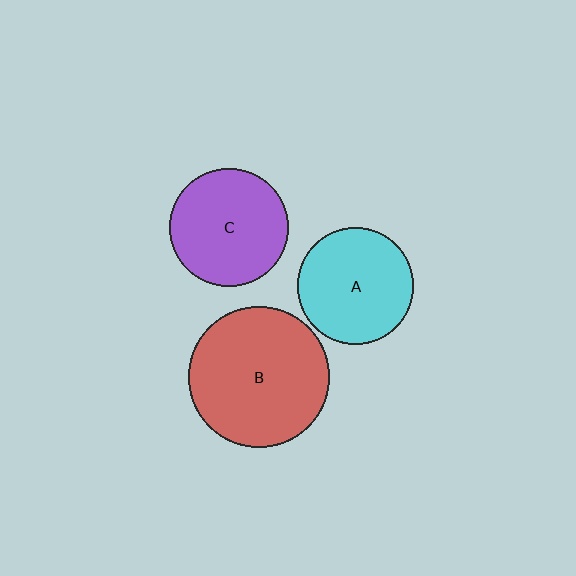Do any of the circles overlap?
No, none of the circles overlap.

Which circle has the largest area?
Circle B (red).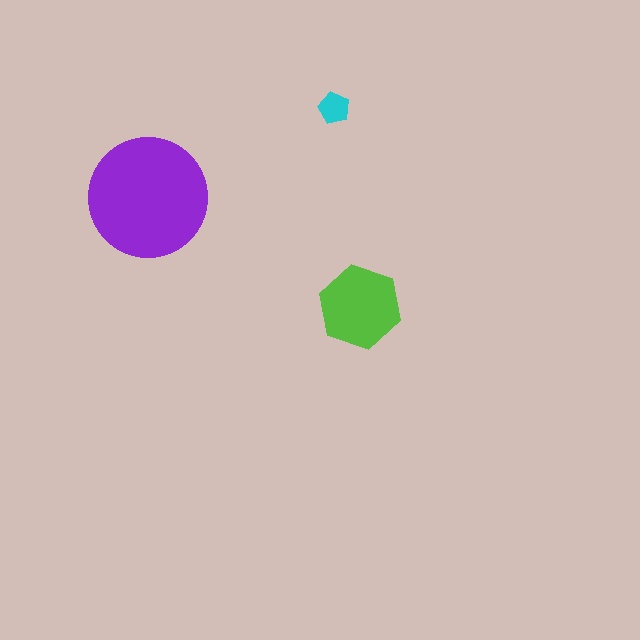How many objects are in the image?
There are 3 objects in the image.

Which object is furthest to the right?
The lime hexagon is rightmost.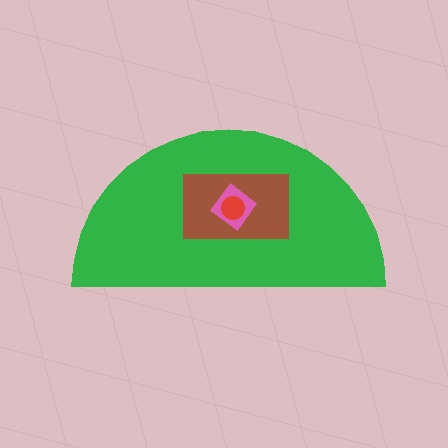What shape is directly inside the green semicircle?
The brown rectangle.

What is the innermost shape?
The red circle.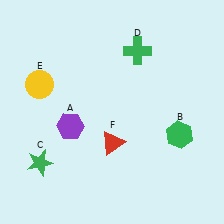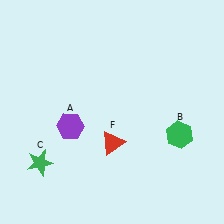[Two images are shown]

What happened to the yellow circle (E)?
The yellow circle (E) was removed in Image 2. It was in the top-left area of Image 1.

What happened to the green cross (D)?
The green cross (D) was removed in Image 2. It was in the top-right area of Image 1.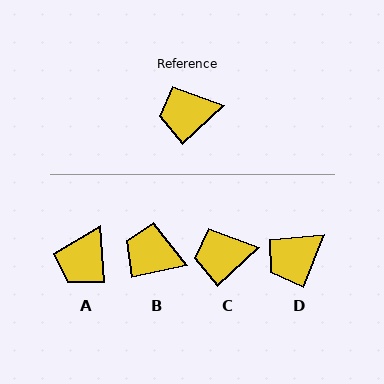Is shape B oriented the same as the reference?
No, it is off by about 32 degrees.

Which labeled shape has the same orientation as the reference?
C.